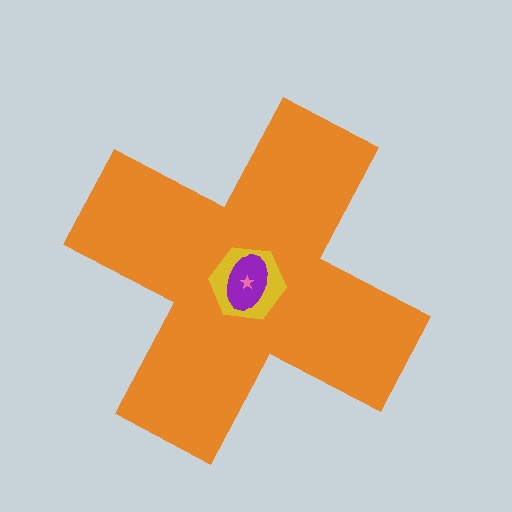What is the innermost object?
The pink star.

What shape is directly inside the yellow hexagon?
The purple ellipse.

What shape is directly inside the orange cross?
The yellow hexagon.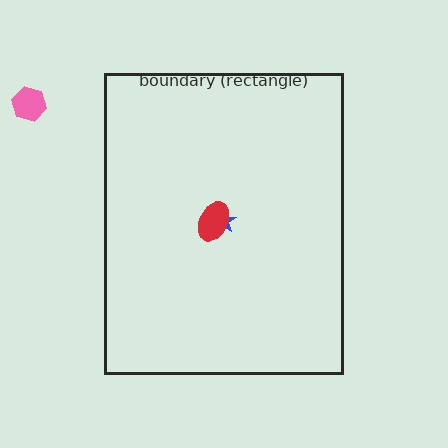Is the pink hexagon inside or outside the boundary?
Outside.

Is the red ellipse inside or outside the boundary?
Inside.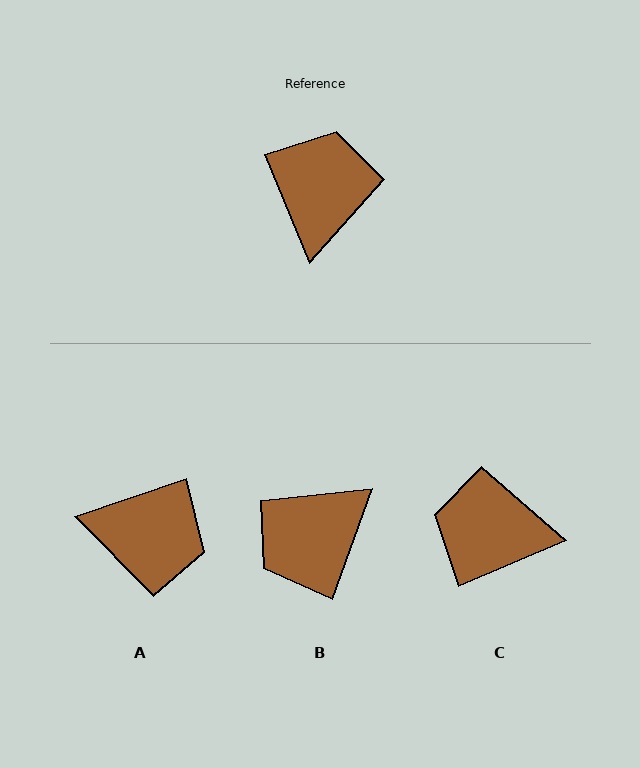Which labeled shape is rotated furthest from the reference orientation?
B, about 138 degrees away.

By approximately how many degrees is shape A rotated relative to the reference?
Approximately 94 degrees clockwise.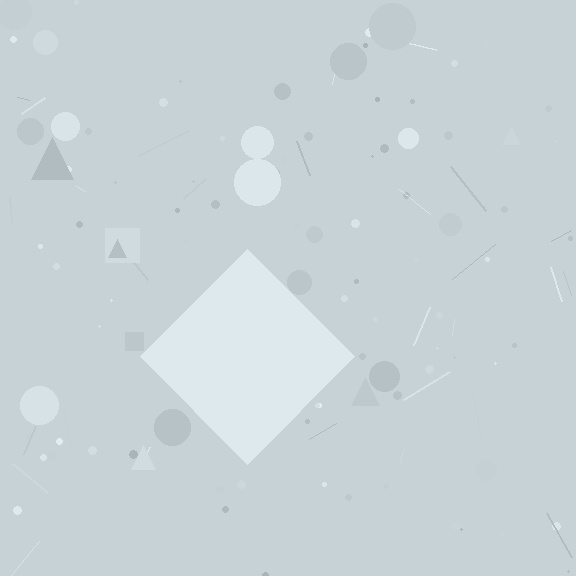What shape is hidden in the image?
A diamond is hidden in the image.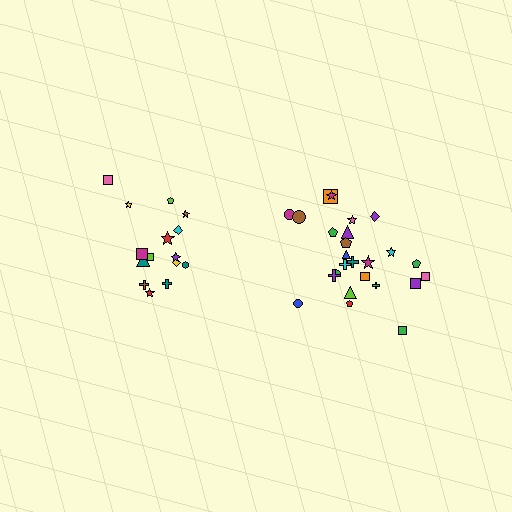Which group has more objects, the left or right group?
The right group.